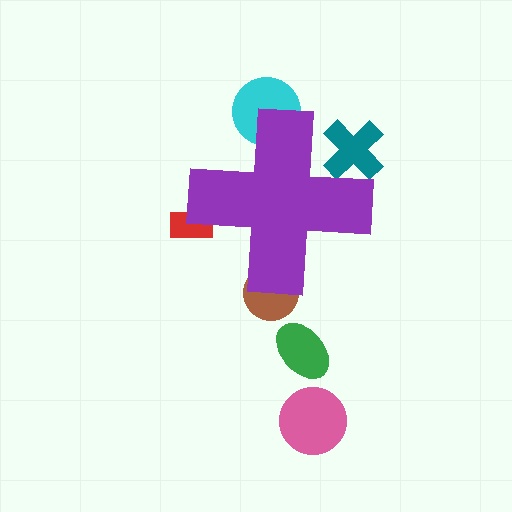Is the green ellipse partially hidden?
No, the green ellipse is fully visible.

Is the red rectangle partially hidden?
Yes, the red rectangle is partially hidden behind the purple cross.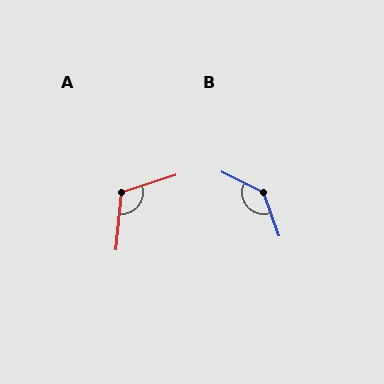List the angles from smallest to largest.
A (112°), B (137°).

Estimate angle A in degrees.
Approximately 112 degrees.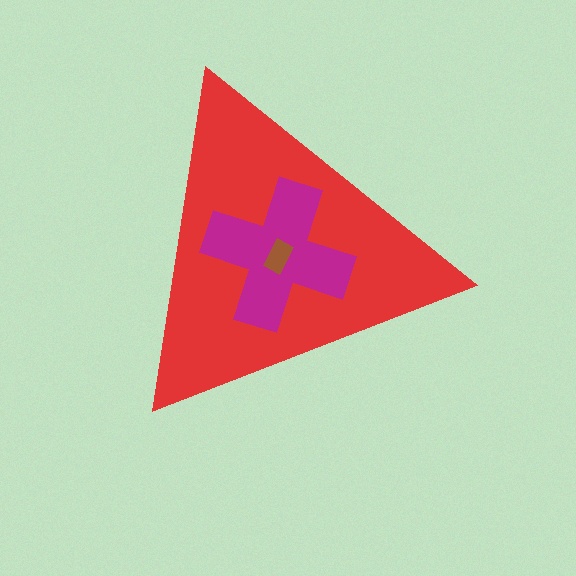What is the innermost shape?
The brown rectangle.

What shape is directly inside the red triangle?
The magenta cross.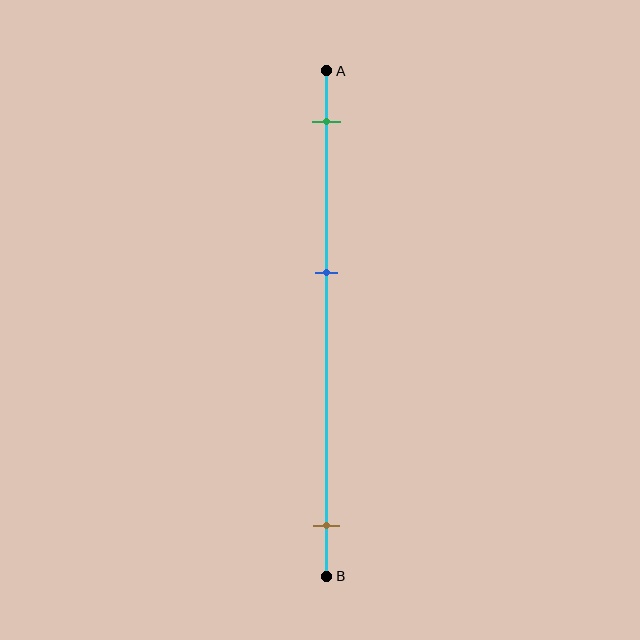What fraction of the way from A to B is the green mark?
The green mark is approximately 10% (0.1) of the way from A to B.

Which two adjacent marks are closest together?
The green and blue marks are the closest adjacent pair.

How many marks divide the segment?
There are 3 marks dividing the segment.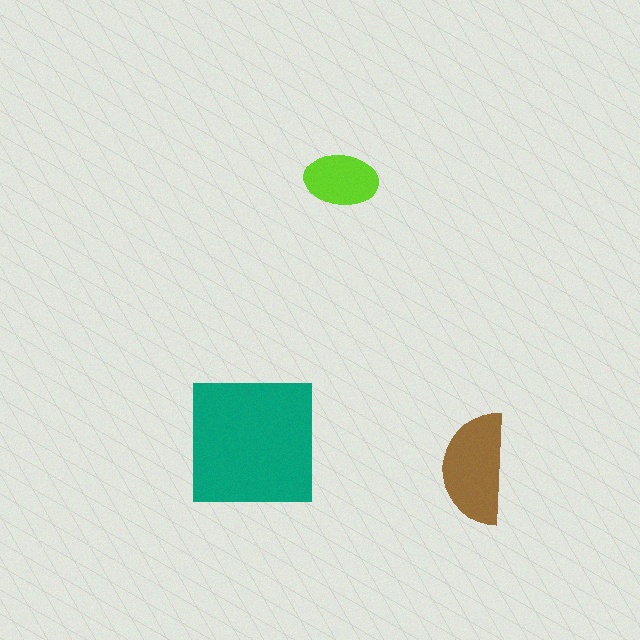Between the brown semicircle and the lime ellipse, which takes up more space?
The brown semicircle.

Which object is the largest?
The teal square.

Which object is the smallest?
The lime ellipse.